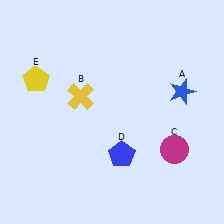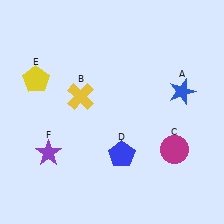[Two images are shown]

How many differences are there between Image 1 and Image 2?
There is 1 difference between the two images.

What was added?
A purple star (F) was added in Image 2.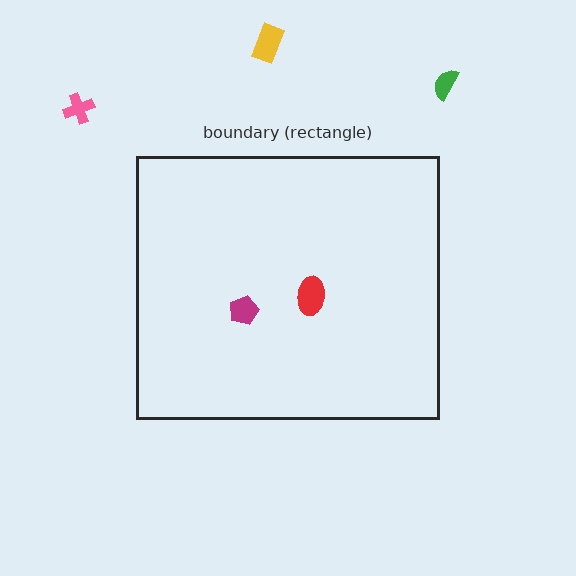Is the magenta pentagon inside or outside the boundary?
Inside.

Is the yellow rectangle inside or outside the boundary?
Outside.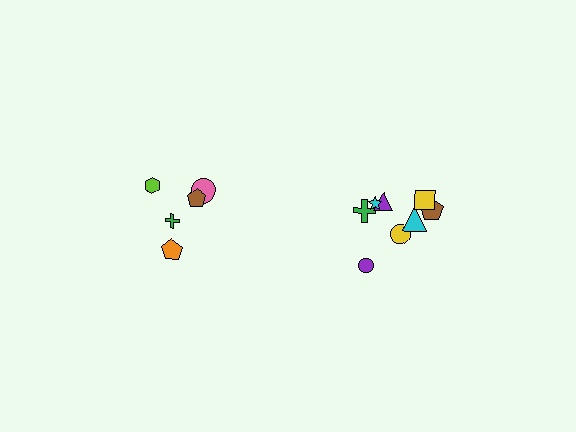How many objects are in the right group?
There are 8 objects.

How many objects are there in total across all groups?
There are 13 objects.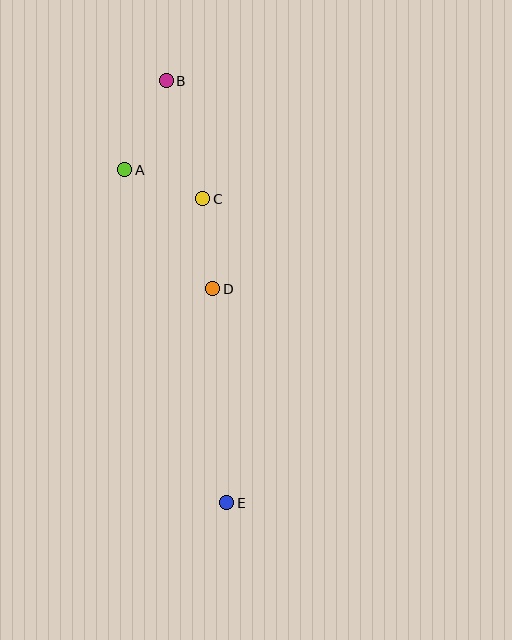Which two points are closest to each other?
Points A and C are closest to each other.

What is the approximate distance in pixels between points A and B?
The distance between A and B is approximately 98 pixels.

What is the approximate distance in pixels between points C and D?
The distance between C and D is approximately 91 pixels.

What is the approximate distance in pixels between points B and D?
The distance between B and D is approximately 213 pixels.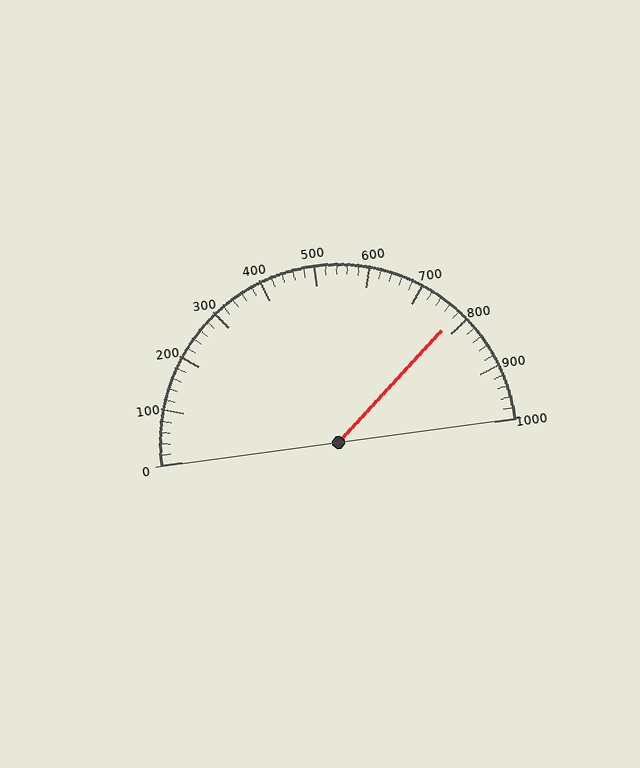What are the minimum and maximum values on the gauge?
The gauge ranges from 0 to 1000.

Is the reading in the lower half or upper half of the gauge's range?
The reading is in the upper half of the range (0 to 1000).